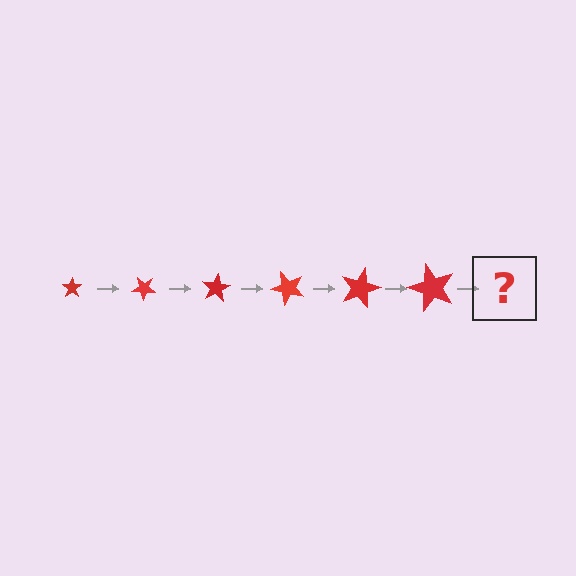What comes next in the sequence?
The next element should be a star, larger than the previous one and rotated 240 degrees from the start.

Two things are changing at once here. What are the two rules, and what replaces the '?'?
The two rules are that the star grows larger each step and it rotates 40 degrees each step. The '?' should be a star, larger than the previous one and rotated 240 degrees from the start.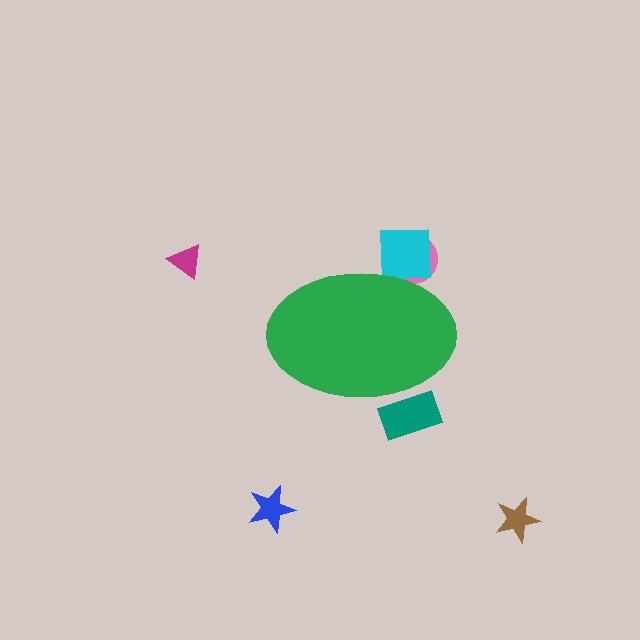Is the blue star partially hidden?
No, the blue star is fully visible.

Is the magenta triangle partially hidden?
No, the magenta triangle is fully visible.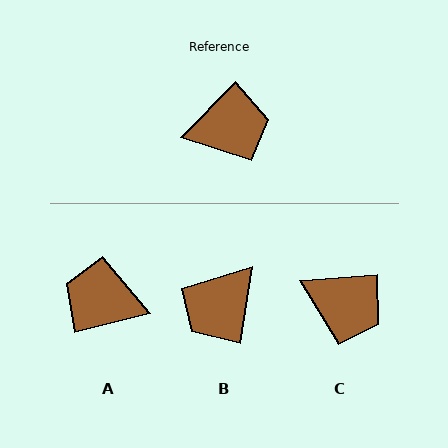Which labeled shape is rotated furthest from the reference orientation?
A, about 148 degrees away.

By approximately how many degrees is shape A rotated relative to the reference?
Approximately 148 degrees counter-clockwise.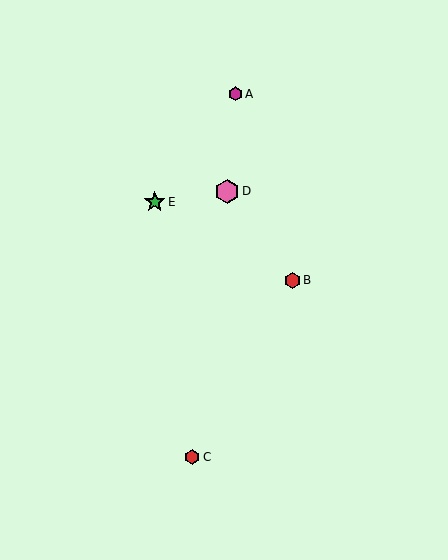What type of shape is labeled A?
Shape A is a magenta hexagon.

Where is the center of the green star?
The center of the green star is at (155, 202).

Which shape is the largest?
The pink hexagon (labeled D) is the largest.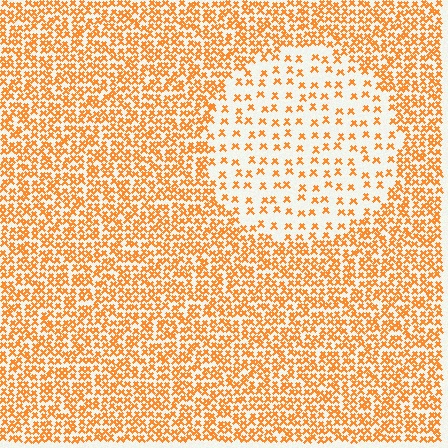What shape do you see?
I see a circle.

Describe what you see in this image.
The image contains small orange elements arranged at two different densities. A circle-shaped region is visible where the elements are less densely packed than the surrounding area.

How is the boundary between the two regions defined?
The boundary is defined by a change in element density (approximately 2.7x ratio). All elements are the same color, size, and shape.